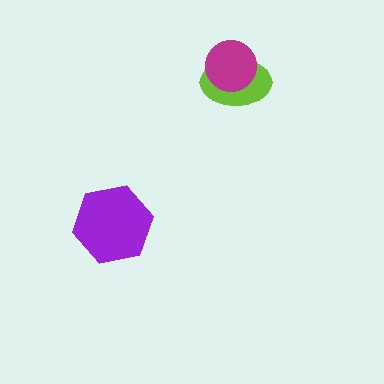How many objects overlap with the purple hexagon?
0 objects overlap with the purple hexagon.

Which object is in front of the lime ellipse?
The magenta circle is in front of the lime ellipse.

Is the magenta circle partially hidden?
No, no other shape covers it.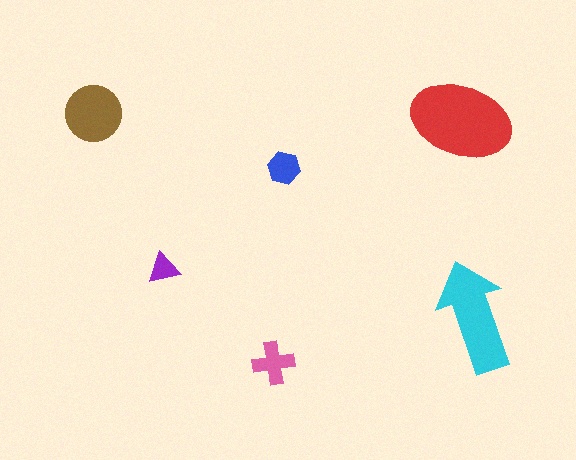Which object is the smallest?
The purple triangle.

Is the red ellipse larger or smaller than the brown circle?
Larger.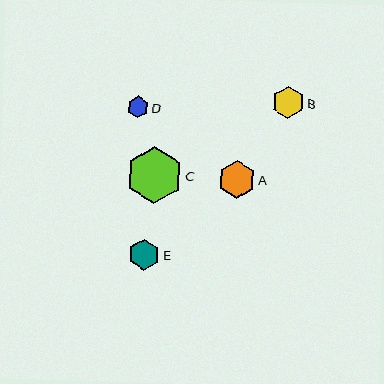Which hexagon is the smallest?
Hexagon D is the smallest with a size of approximately 22 pixels.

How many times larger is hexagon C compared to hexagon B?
Hexagon C is approximately 1.8 times the size of hexagon B.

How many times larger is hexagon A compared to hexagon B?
Hexagon A is approximately 1.2 times the size of hexagon B.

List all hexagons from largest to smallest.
From largest to smallest: C, A, B, E, D.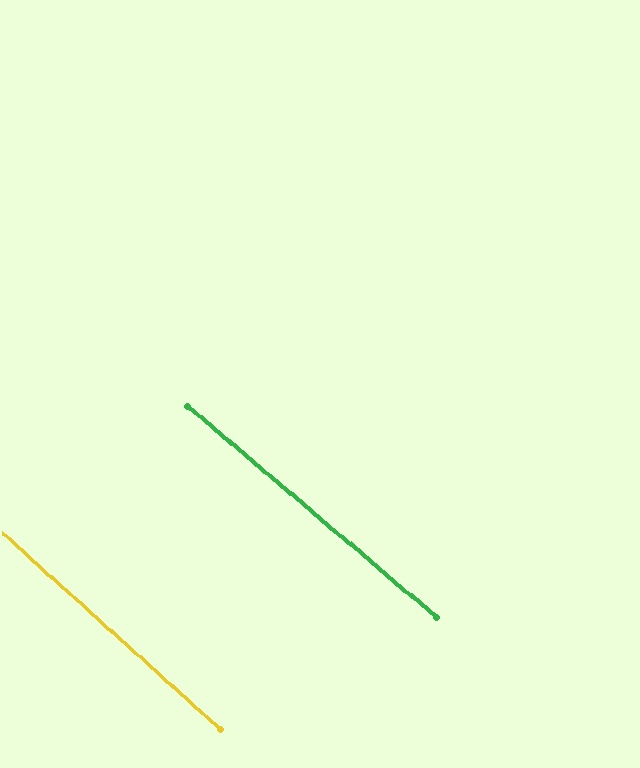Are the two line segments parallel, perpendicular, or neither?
Parallel — their directions differ by only 1.6°.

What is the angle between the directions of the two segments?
Approximately 2 degrees.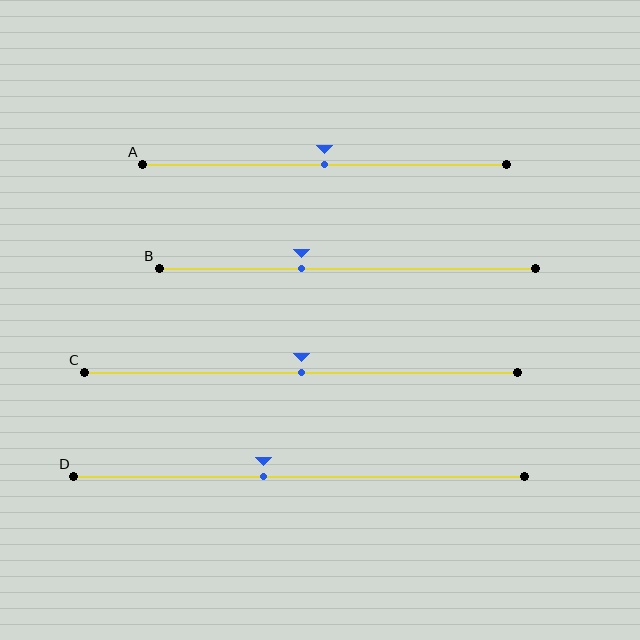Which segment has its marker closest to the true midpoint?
Segment A has its marker closest to the true midpoint.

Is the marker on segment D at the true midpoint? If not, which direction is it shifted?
No, the marker on segment D is shifted to the left by about 8% of the segment length.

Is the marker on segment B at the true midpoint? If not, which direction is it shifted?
No, the marker on segment B is shifted to the left by about 12% of the segment length.